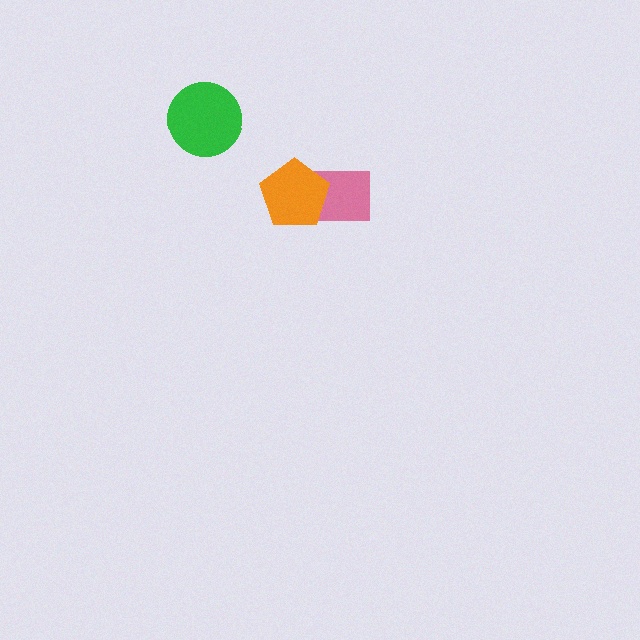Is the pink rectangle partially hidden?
Yes, it is partially covered by another shape.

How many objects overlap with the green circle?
0 objects overlap with the green circle.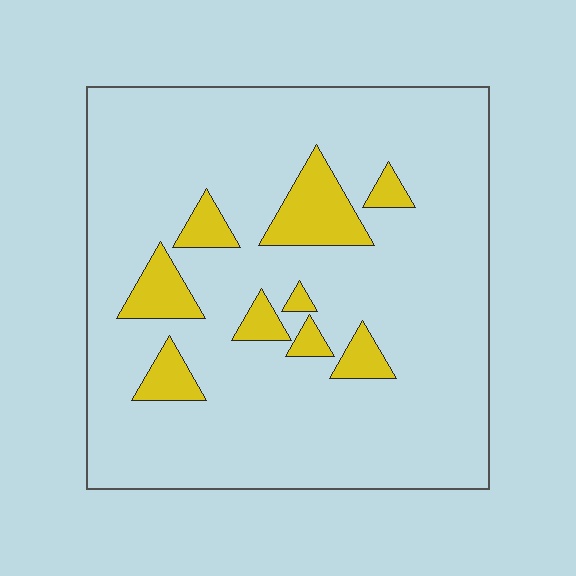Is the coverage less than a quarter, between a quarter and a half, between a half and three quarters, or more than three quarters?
Less than a quarter.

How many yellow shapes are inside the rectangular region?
9.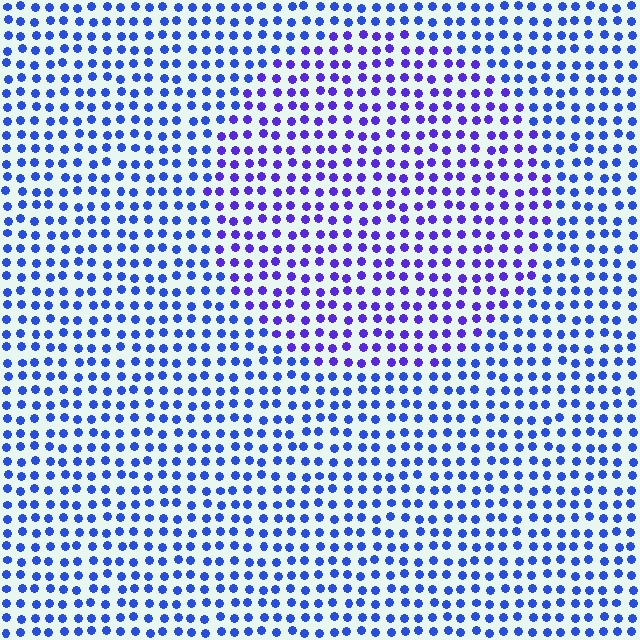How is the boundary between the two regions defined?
The boundary is defined purely by a slight shift in hue (about 29 degrees). Spacing, size, and orientation are identical on both sides.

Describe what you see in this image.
The image is filled with small blue elements in a uniform arrangement. A circle-shaped region is visible where the elements are tinted to a slightly different hue, forming a subtle color boundary.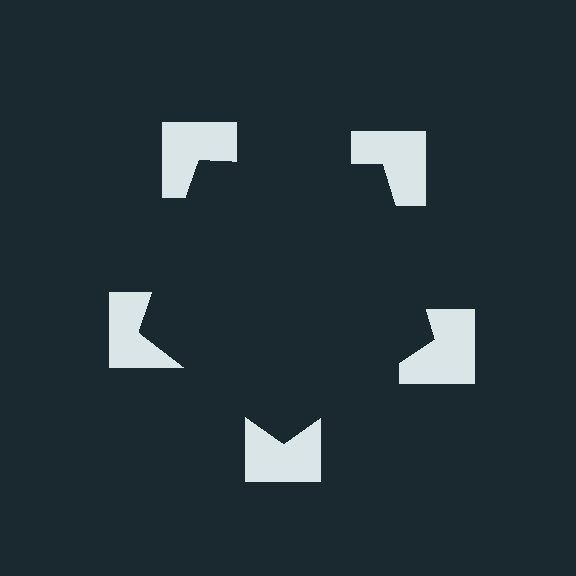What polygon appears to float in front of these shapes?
An illusory pentagon — its edges are inferred from the aligned wedge cuts in the notched squares, not physically drawn.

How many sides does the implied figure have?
5 sides.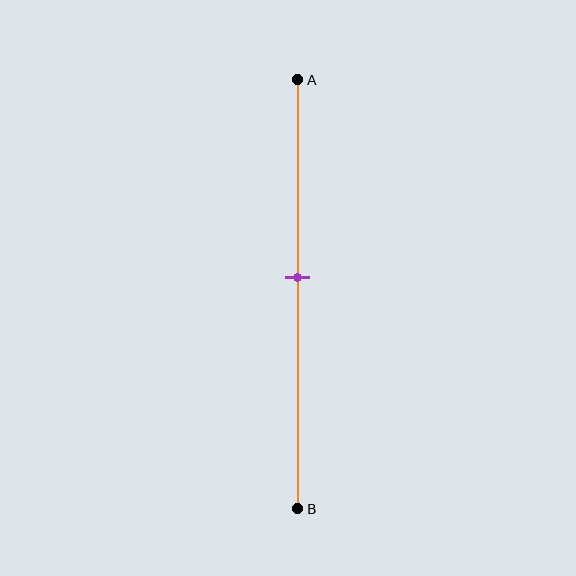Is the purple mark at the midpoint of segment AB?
No, the mark is at about 45% from A, not at the 50% midpoint.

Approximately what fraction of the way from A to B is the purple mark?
The purple mark is approximately 45% of the way from A to B.